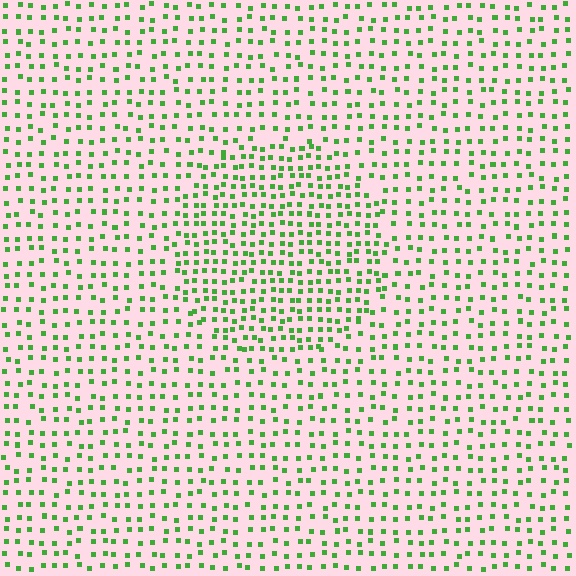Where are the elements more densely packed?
The elements are more densely packed inside the circle boundary.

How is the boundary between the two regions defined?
The boundary is defined by a change in element density (approximately 1.6x ratio). All elements are the same color, size, and shape.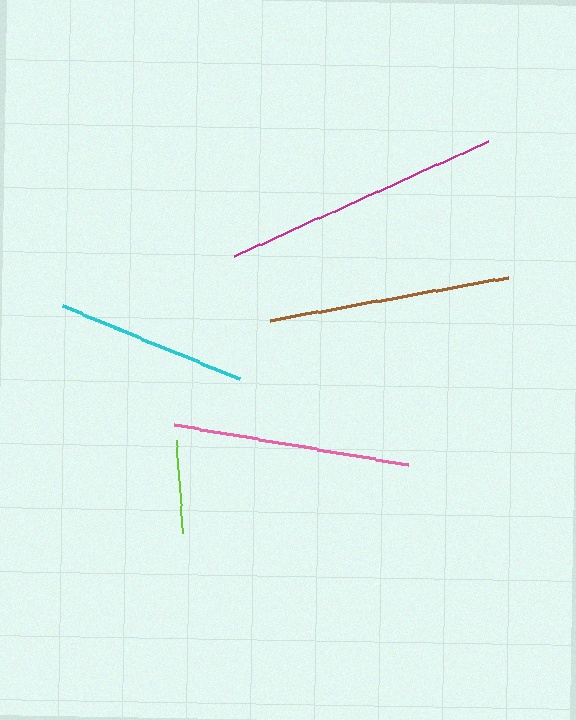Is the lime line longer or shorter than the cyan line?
The cyan line is longer than the lime line.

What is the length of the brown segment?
The brown segment is approximately 243 pixels long.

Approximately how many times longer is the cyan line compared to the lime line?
The cyan line is approximately 2.1 times the length of the lime line.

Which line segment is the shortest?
The lime line is the shortest at approximately 93 pixels.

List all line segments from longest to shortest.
From longest to shortest: magenta, brown, pink, cyan, lime.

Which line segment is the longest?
The magenta line is the longest at approximately 279 pixels.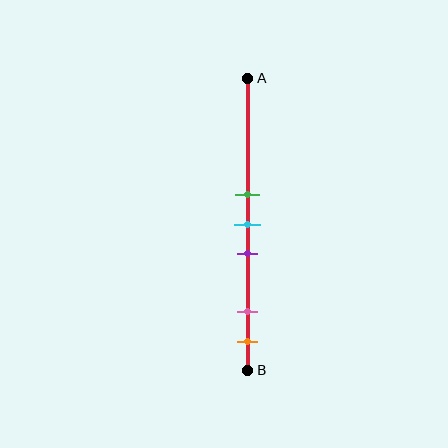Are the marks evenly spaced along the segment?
No, the marks are not evenly spaced.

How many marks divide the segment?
There are 5 marks dividing the segment.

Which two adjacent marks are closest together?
The green and cyan marks are the closest adjacent pair.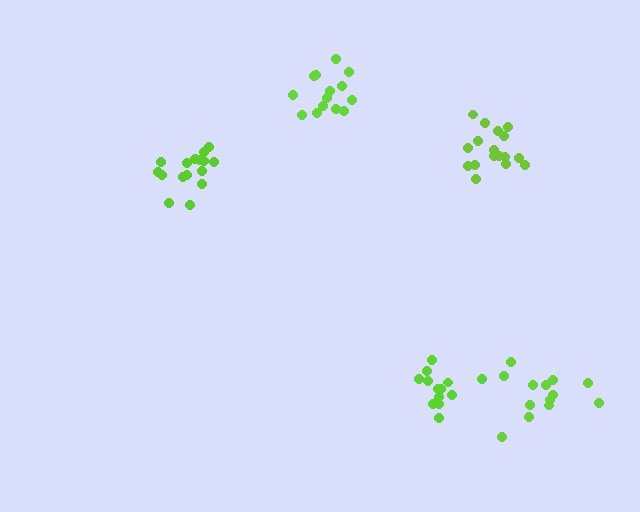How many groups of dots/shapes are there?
There are 5 groups.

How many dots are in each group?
Group 1: 13 dots, Group 2: 16 dots, Group 3: 13 dots, Group 4: 17 dots, Group 5: 14 dots (73 total).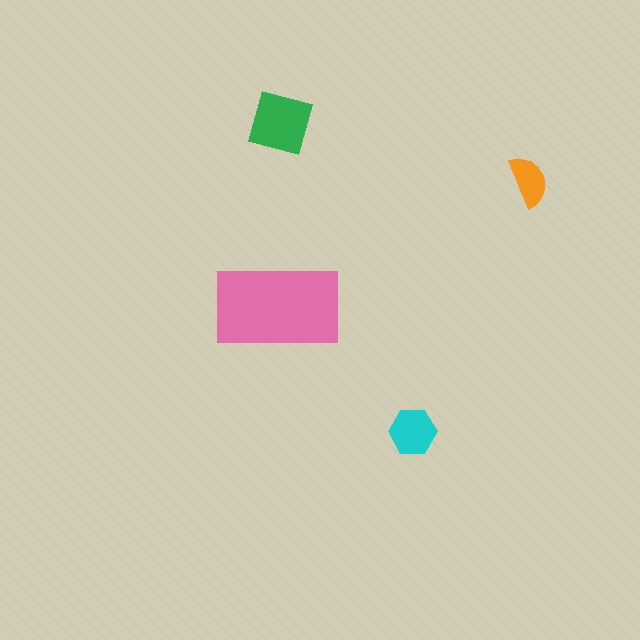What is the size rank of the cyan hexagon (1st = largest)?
3rd.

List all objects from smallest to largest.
The orange semicircle, the cyan hexagon, the green square, the pink rectangle.